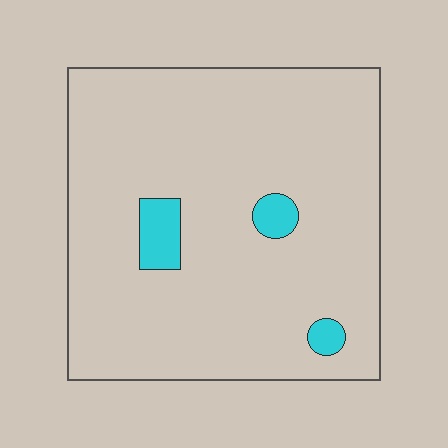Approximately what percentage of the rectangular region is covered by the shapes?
Approximately 5%.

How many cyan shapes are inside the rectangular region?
3.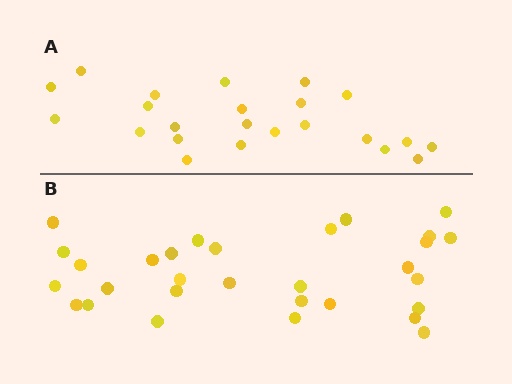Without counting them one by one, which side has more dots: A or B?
Region B (the bottom region) has more dots.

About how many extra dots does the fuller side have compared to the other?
Region B has roughly 8 or so more dots than region A.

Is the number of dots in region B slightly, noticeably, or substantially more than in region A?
Region B has noticeably more, but not dramatically so. The ratio is roughly 1.3 to 1.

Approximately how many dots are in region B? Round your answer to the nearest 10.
About 30 dots.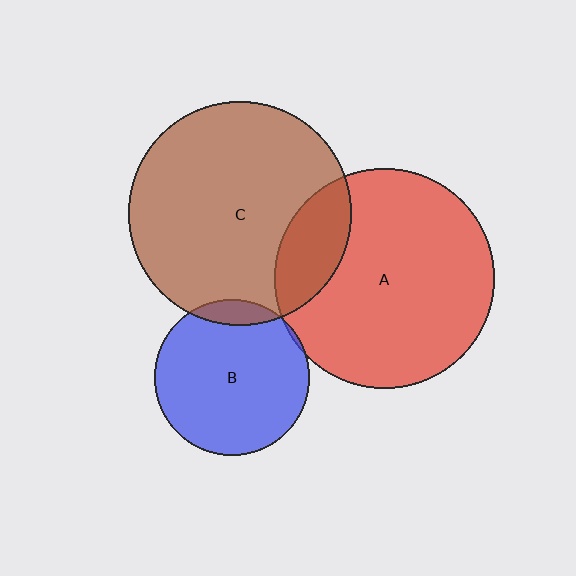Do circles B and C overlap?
Yes.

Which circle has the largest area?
Circle C (brown).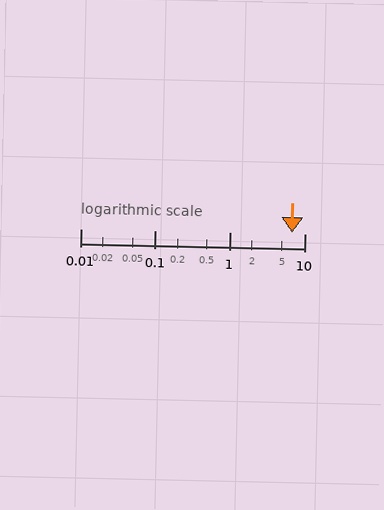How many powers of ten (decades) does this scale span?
The scale spans 3 decades, from 0.01 to 10.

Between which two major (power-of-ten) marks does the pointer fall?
The pointer is between 1 and 10.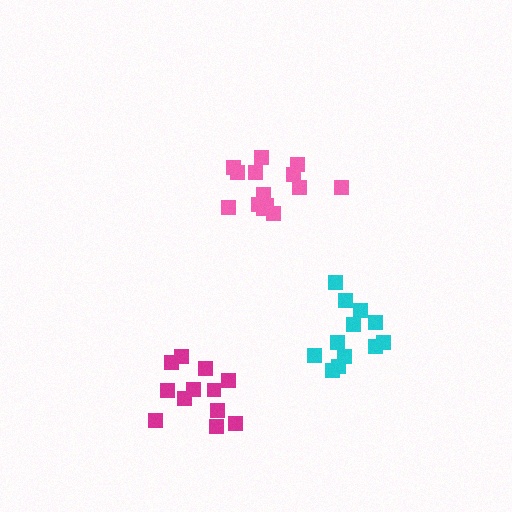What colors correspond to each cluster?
The clusters are colored: pink, magenta, cyan.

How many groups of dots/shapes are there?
There are 3 groups.